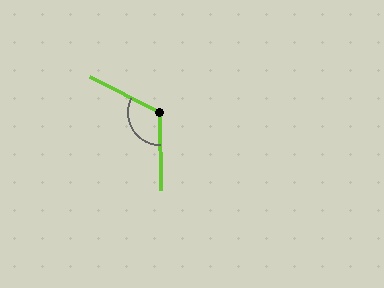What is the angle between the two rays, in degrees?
Approximately 117 degrees.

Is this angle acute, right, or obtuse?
It is obtuse.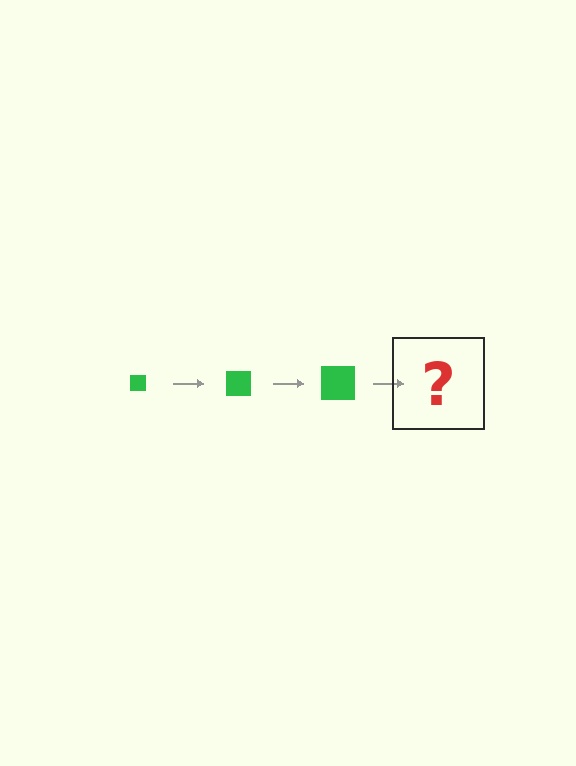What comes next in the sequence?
The next element should be a green square, larger than the previous one.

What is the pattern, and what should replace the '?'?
The pattern is that the square gets progressively larger each step. The '?' should be a green square, larger than the previous one.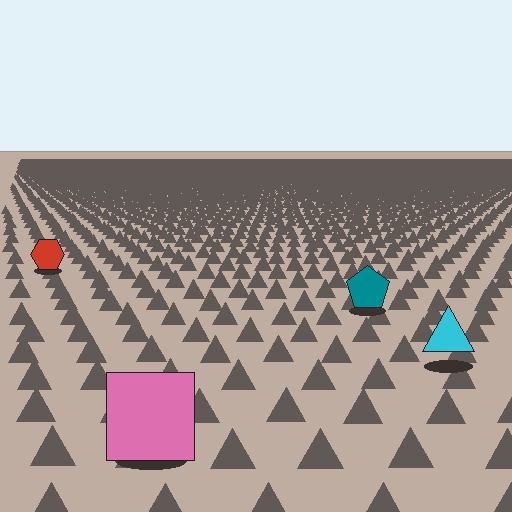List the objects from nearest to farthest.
From nearest to farthest: the pink square, the cyan triangle, the teal pentagon, the red hexagon.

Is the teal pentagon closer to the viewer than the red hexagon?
Yes. The teal pentagon is closer — you can tell from the texture gradient: the ground texture is coarser near it.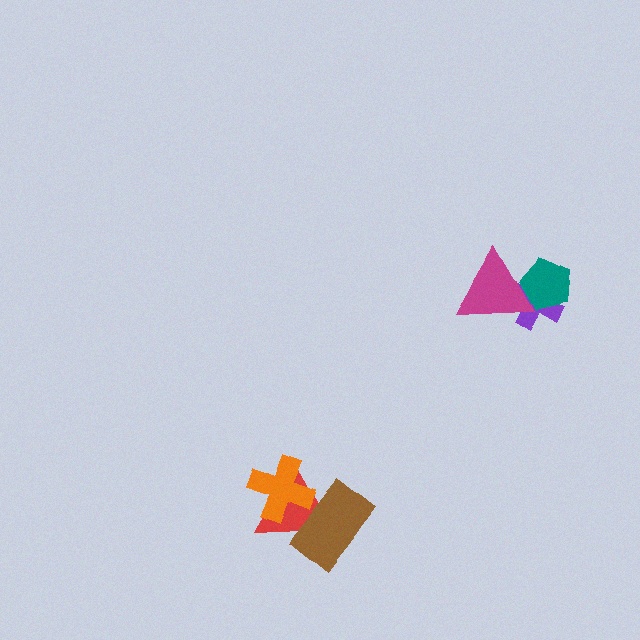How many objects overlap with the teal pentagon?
2 objects overlap with the teal pentagon.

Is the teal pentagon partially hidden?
Yes, it is partially covered by another shape.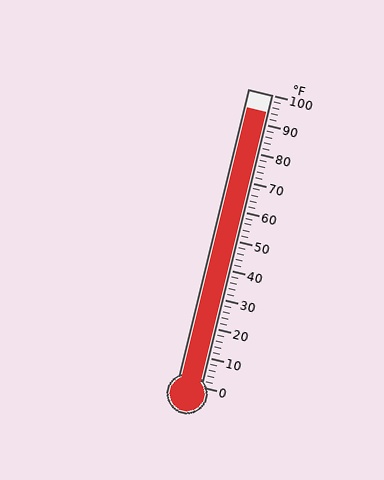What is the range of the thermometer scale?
The thermometer scale ranges from 0°F to 100°F.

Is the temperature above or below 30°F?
The temperature is above 30°F.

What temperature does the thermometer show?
The thermometer shows approximately 94°F.